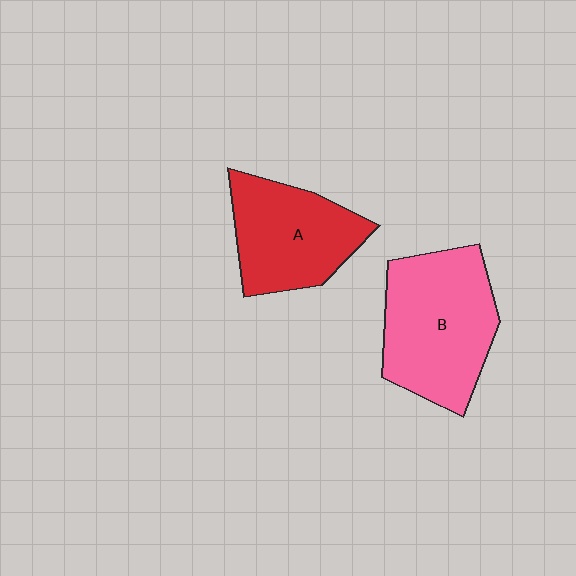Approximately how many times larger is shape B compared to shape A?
Approximately 1.3 times.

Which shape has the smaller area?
Shape A (red).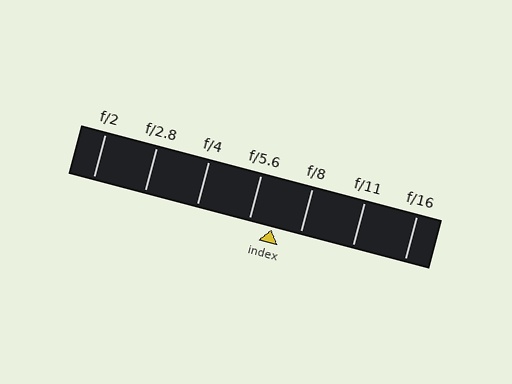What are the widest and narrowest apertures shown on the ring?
The widest aperture shown is f/2 and the narrowest is f/16.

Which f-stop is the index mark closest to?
The index mark is closest to f/5.6.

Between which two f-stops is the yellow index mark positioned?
The index mark is between f/5.6 and f/8.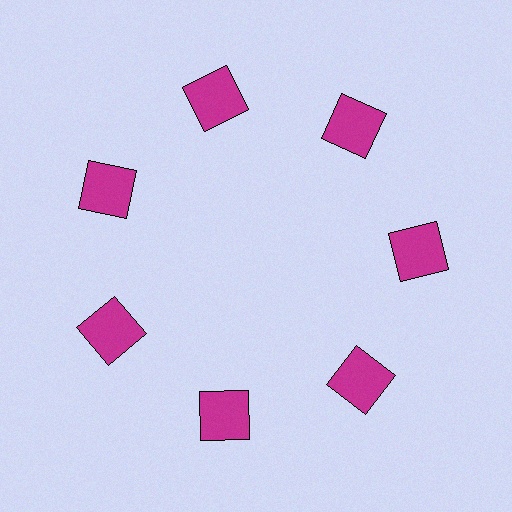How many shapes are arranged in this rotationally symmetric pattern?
There are 7 shapes, arranged in 7 groups of 1.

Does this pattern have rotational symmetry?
Yes, this pattern has 7-fold rotational symmetry. It looks the same after rotating 51 degrees around the center.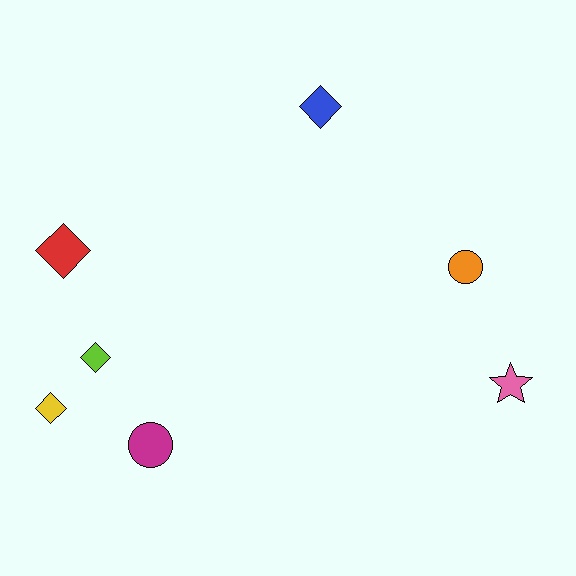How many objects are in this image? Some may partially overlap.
There are 7 objects.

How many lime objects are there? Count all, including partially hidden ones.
There is 1 lime object.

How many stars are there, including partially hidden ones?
There is 1 star.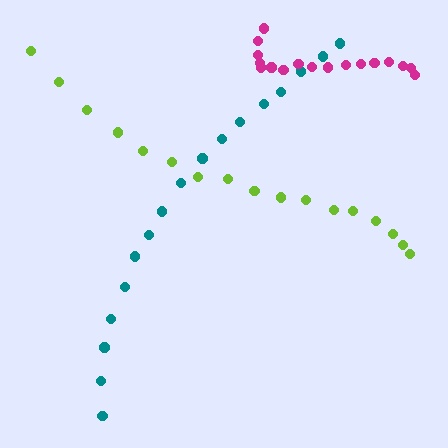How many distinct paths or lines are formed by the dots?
There are 3 distinct paths.